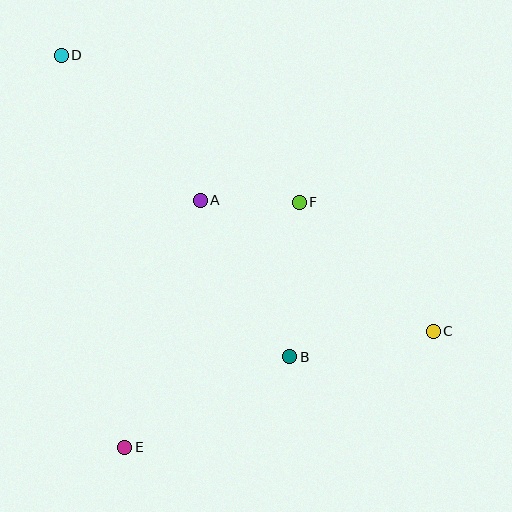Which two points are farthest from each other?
Points C and D are farthest from each other.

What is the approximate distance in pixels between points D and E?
The distance between D and E is approximately 397 pixels.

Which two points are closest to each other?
Points A and F are closest to each other.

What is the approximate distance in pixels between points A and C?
The distance between A and C is approximately 267 pixels.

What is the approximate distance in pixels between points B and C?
The distance between B and C is approximately 146 pixels.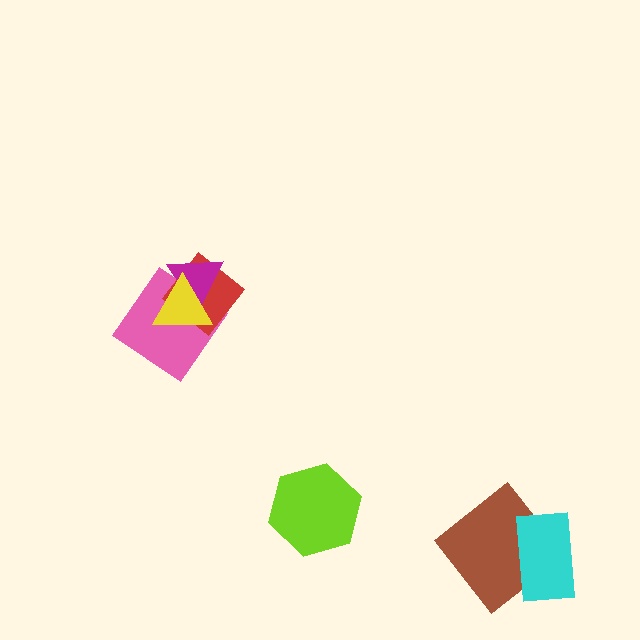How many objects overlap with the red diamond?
3 objects overlap with the red diamond.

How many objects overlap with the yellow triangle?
3 objects overlap with the yellow triangle.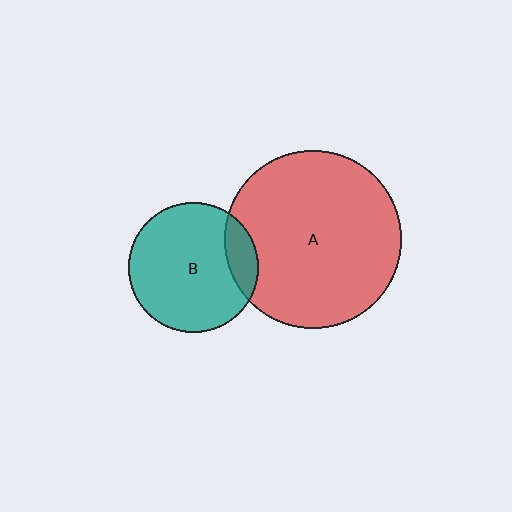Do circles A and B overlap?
Yes.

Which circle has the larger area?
Circle A (red).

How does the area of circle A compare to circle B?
Approximately 1.8 times.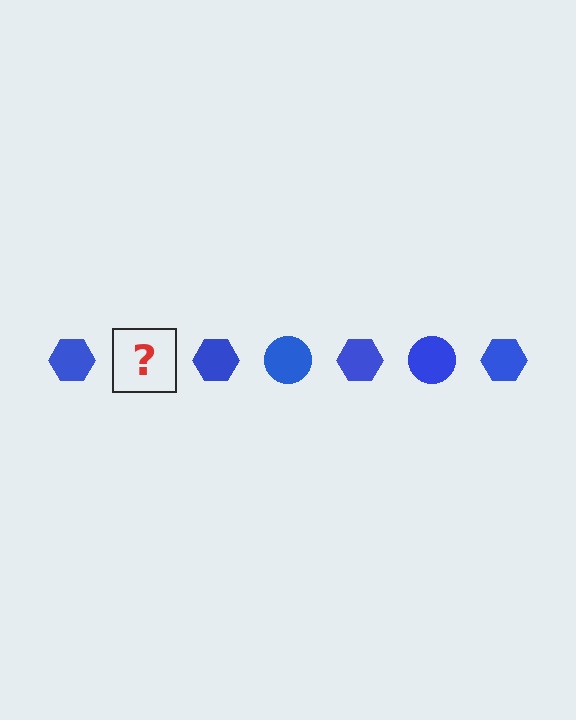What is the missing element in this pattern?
The missing element is a blue circle.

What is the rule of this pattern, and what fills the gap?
The rule is that the pattern cycles through hexagon, circle shapes in blue. The gap should be filled with a blue circle.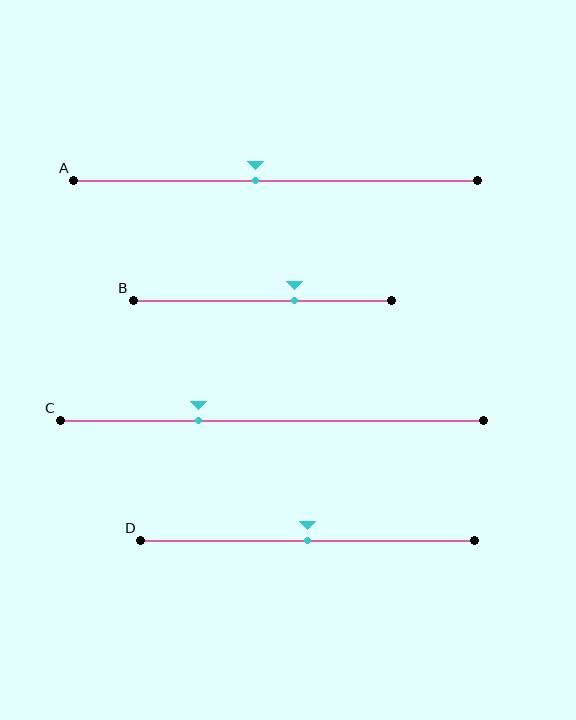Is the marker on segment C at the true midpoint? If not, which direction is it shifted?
No, the marker on segment C is shifted to the left by about 17% of the segment length.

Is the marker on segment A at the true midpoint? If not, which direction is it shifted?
No, the marker on segment A is shifted to the left by about 5% of the segment length.